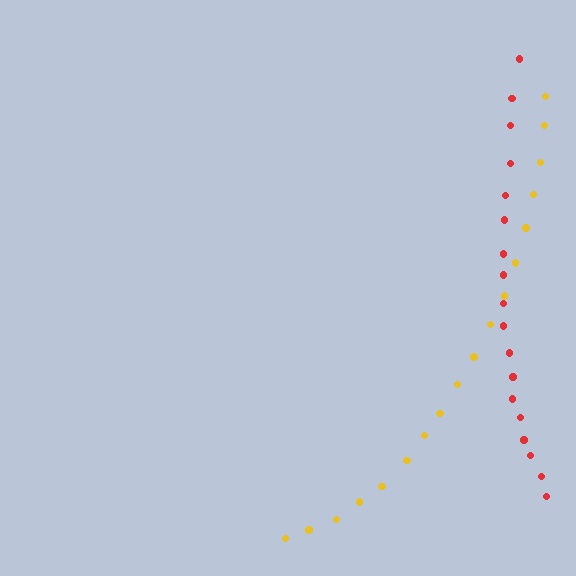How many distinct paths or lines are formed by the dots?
There are 2 distinct paths.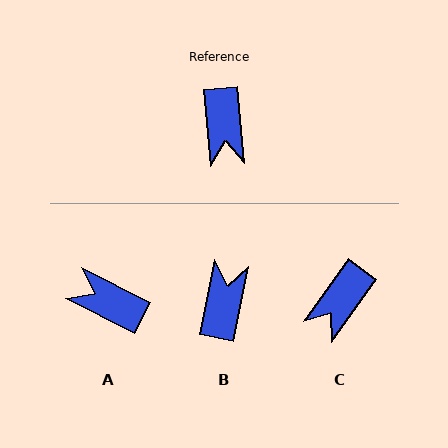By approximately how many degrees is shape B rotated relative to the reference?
Approximately 163 degrees counter-clockwise.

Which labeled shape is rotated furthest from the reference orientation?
B, about 163 degrees away.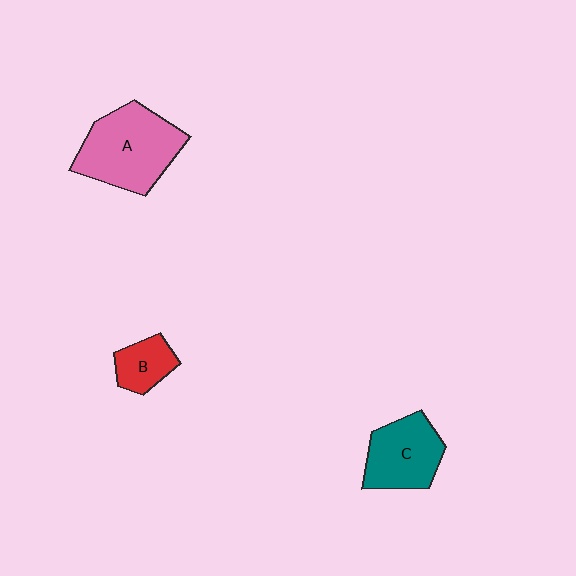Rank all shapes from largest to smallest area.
From largest to smallest: A (pink), C (teal), B (red).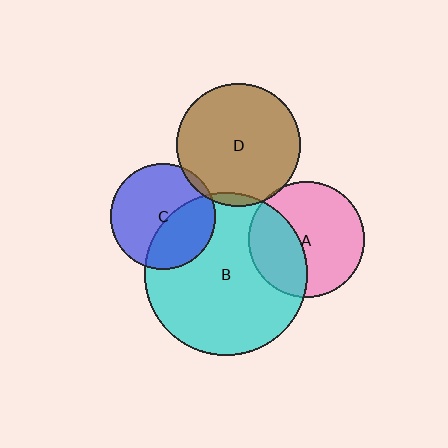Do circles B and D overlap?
Yes.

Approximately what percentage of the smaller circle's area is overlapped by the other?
Approximately 5%.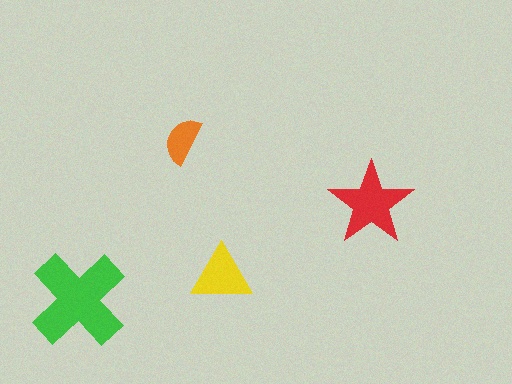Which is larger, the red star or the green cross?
The green cross.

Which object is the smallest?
The orange semicircle.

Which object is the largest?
The green cross.